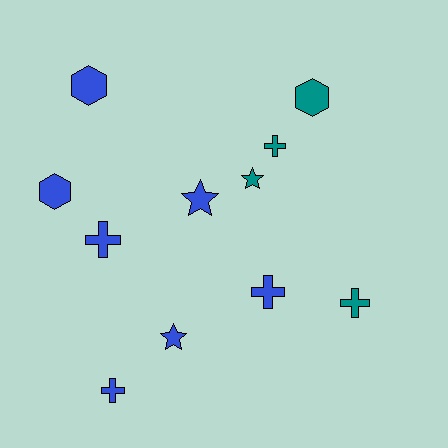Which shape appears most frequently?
Cross, with 5 objects.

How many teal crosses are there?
There are 2 teal crosses.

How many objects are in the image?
There are 11 objects.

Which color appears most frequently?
Blue, with 7 objects.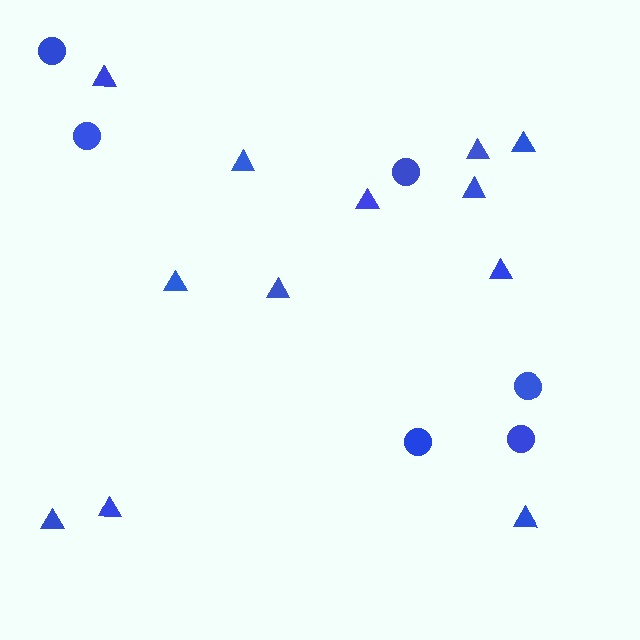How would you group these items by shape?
There are 2 groups: one group of triangles (12) and one group of circles (6).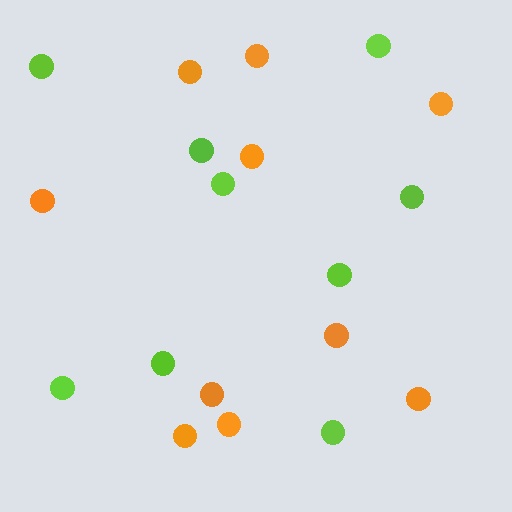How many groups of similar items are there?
There are 2 groups: one group of orange circles (10) and one group of lime circles (9).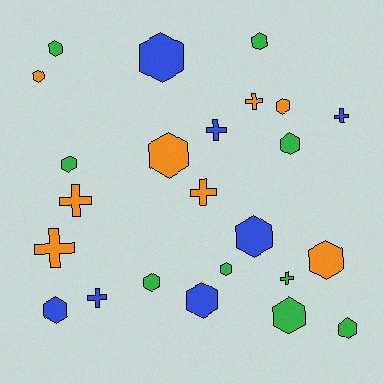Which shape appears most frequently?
Hexagon, with 16 objects.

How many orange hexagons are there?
There are 4 orange hexagons.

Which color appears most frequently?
Green, with 9 objects.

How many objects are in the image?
There are 24 objects.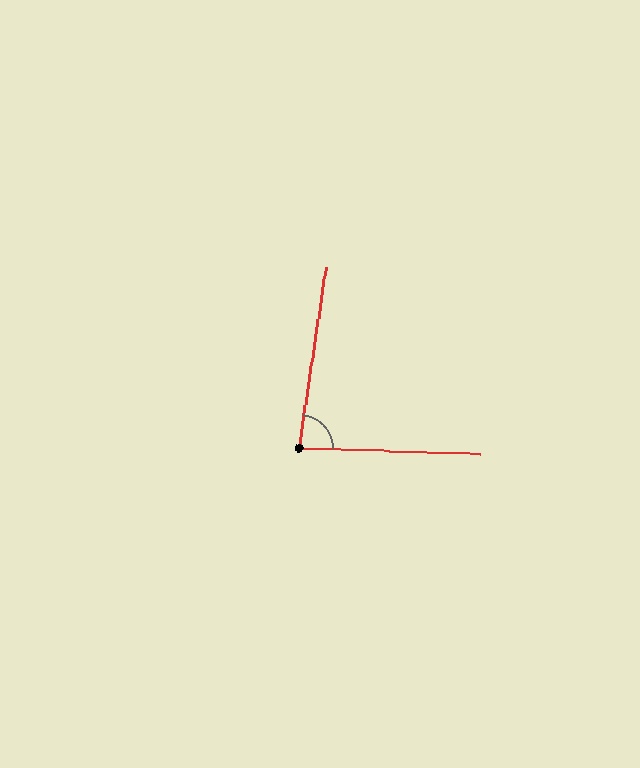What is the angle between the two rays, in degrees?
Approximately 83 degrees.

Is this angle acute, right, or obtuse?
It is acute.